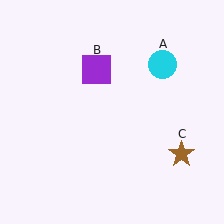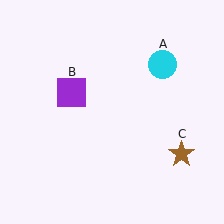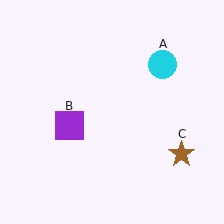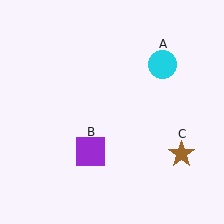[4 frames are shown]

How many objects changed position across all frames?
1 object changed position: purple square (object B).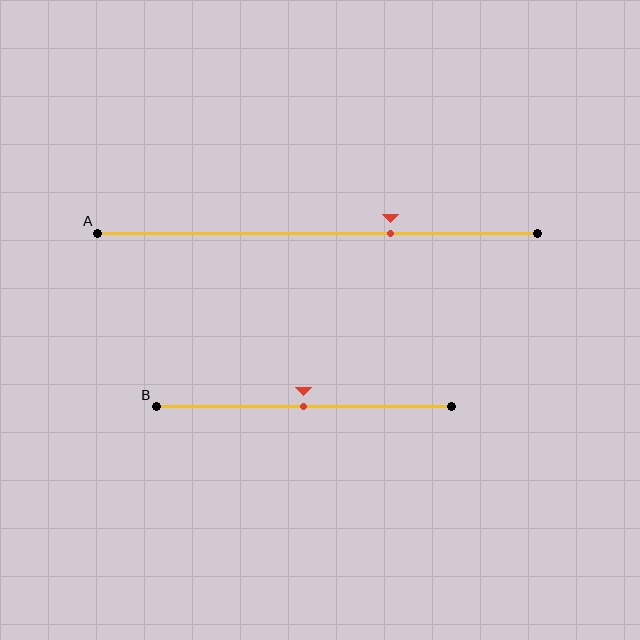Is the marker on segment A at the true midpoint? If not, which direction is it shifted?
No, the marker on segment A is shifted to the right by about 17% of the segment length.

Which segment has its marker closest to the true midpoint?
Segment B has its marker closest to the true midpoint.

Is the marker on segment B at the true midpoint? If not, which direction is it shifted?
Yes, the marker on segment B is at the true midpoint.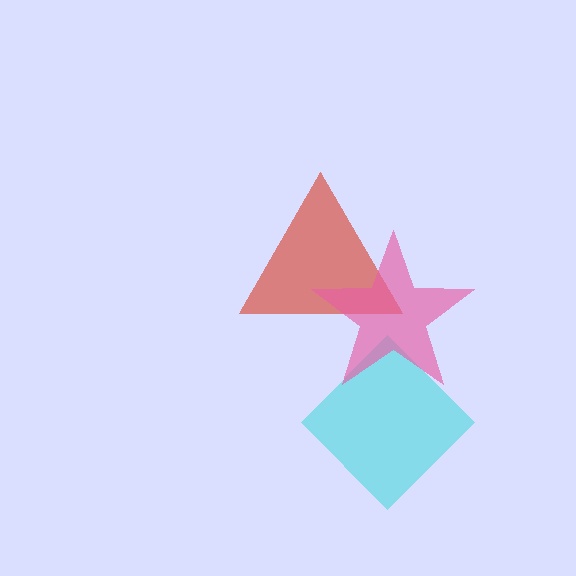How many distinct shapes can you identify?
There are 3 distinct shapes: a red triangle, a cyan diamond, a pink star.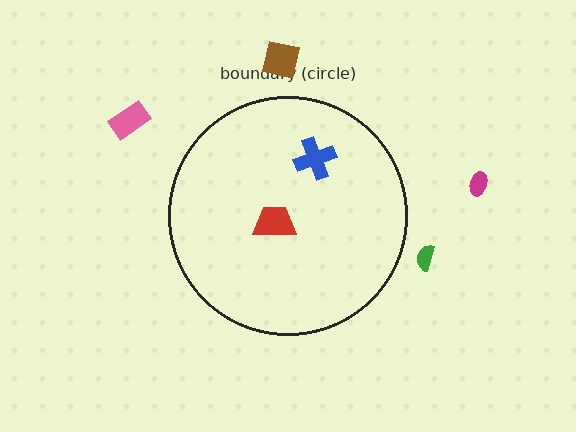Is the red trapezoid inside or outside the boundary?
Inside.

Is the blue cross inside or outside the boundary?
Inside.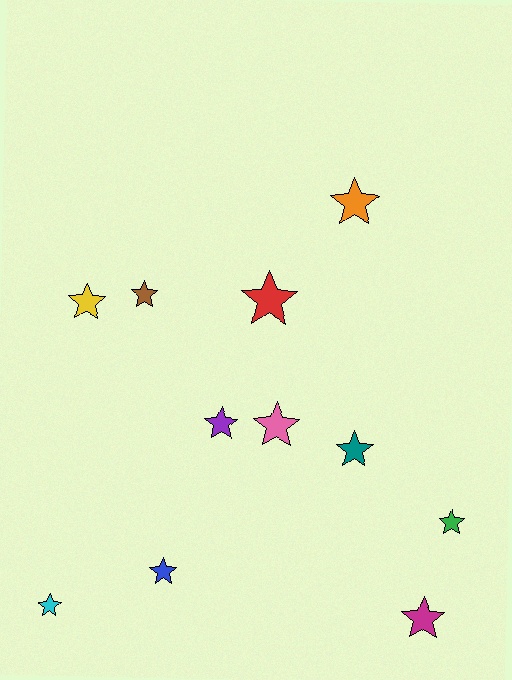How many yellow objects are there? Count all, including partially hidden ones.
There is 1 yellow object.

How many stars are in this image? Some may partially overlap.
There are 11 stars.